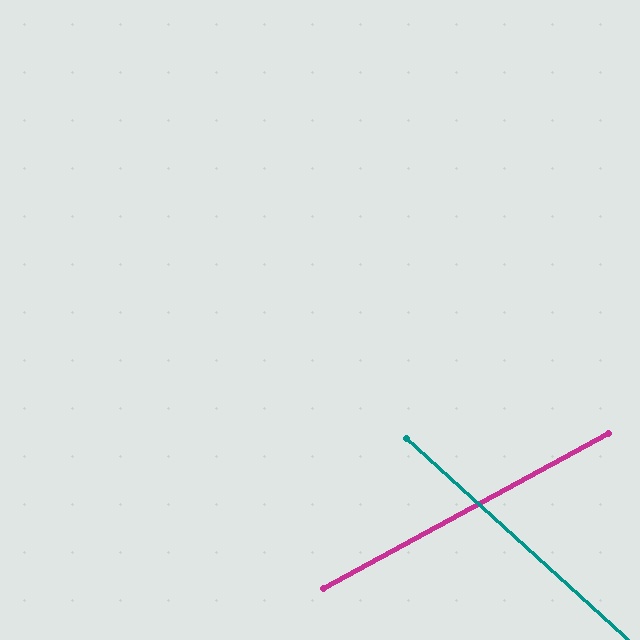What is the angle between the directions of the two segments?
Approximately 71 degrees.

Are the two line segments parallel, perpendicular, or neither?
Neither parallel nor perpendicular — they differ by about 71°.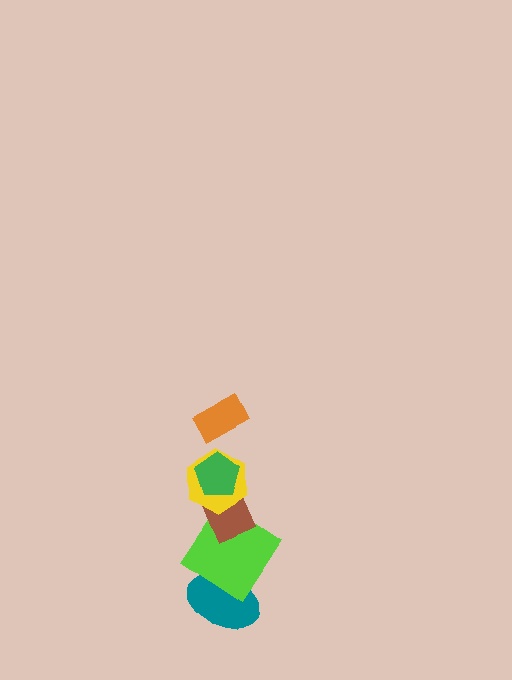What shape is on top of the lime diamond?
The brown rectangle is on top of the lime diamond.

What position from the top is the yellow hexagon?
The yellow hexagon is 3rd from the top.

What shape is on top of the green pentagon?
The orange rectangle is on top of the green pentagon.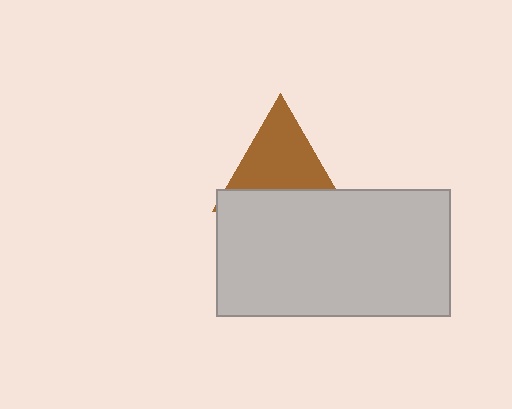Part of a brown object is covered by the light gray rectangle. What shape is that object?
It is a triangle.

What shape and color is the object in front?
The object in front is a light gray rectangle.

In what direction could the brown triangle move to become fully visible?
The brown triangle could move up. That would shift it out from behind the light gray rectangle entirely.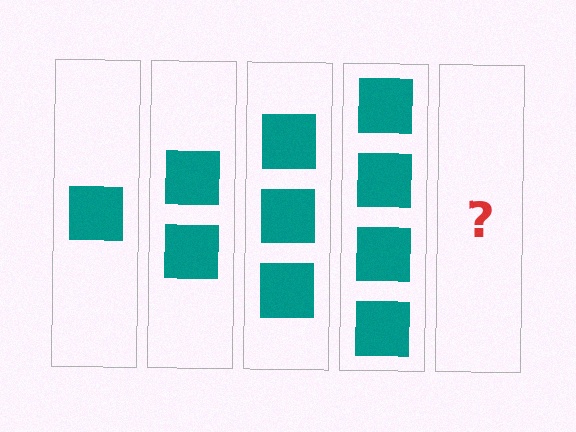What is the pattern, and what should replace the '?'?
The pattern is that each step adds one more square. The '?' should be 5 squares.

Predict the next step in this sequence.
The next step is 5 squares.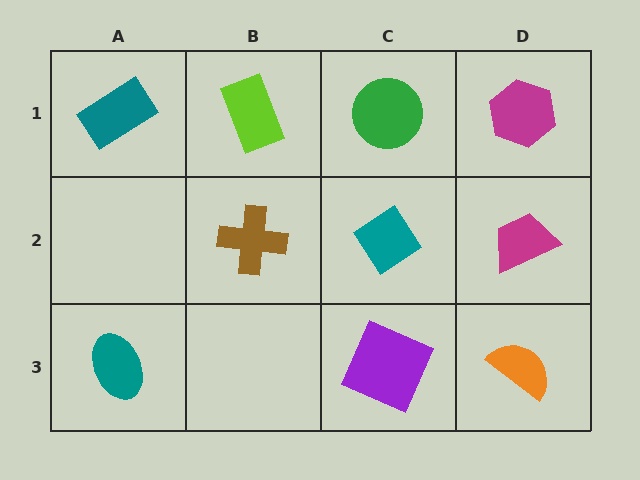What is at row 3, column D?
An orange semicircle.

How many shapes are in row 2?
3 shapes.